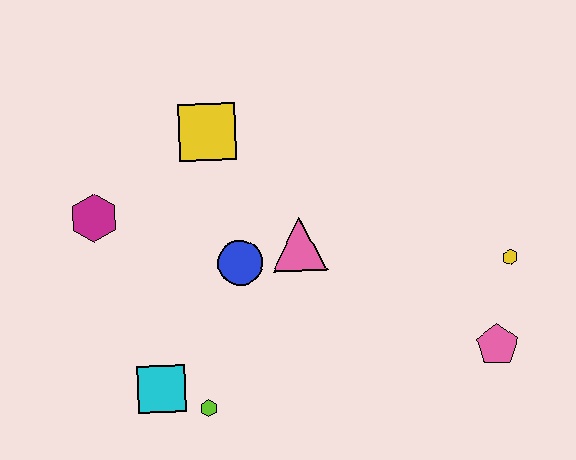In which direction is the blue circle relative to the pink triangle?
The blue circle is to the left of the pink triangle.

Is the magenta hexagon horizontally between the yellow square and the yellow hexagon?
No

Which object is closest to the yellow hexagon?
The pink pentagon is closest to the yellow hexagon.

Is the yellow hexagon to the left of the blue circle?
No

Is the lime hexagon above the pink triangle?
No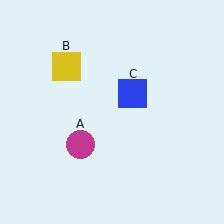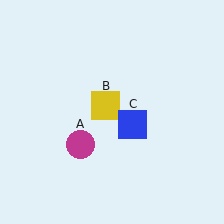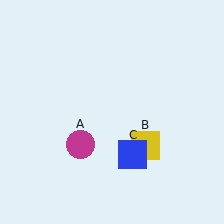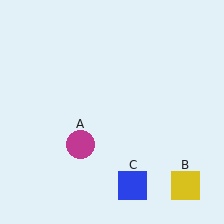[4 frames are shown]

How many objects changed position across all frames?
2 objects changed position: yellow square (object B), blue square (object C).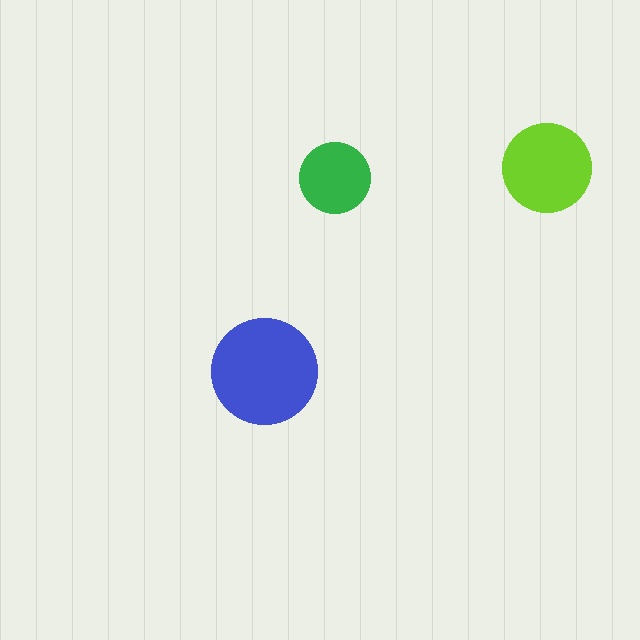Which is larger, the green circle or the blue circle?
The blue one.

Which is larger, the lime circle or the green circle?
The lime one.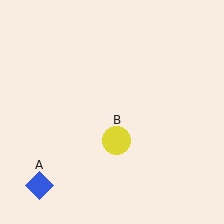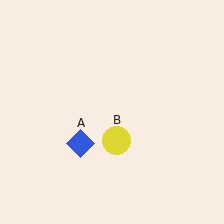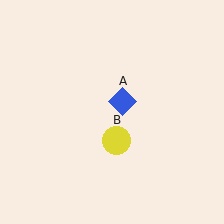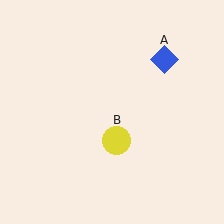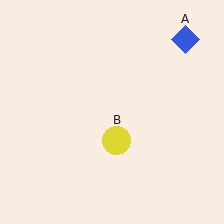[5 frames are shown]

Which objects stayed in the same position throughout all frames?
Yellow circle (object B) remained stationary.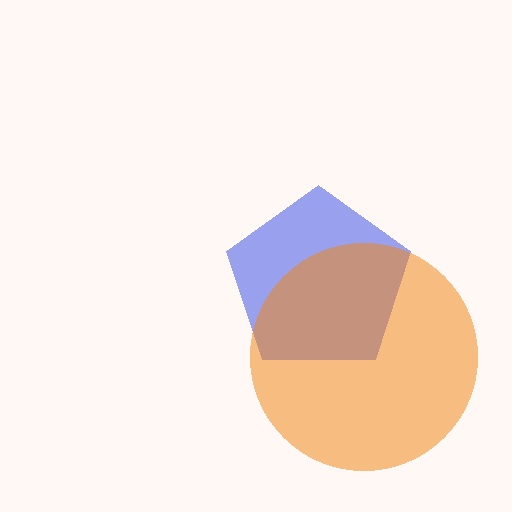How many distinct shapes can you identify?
There are 2 distinct shapes: a blue pentagon, an orange circle.